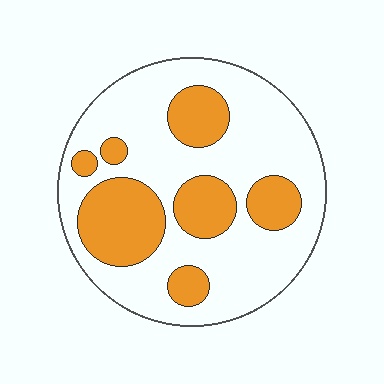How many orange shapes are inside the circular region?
7.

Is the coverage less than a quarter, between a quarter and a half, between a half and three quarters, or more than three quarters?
Between a quarter and a half.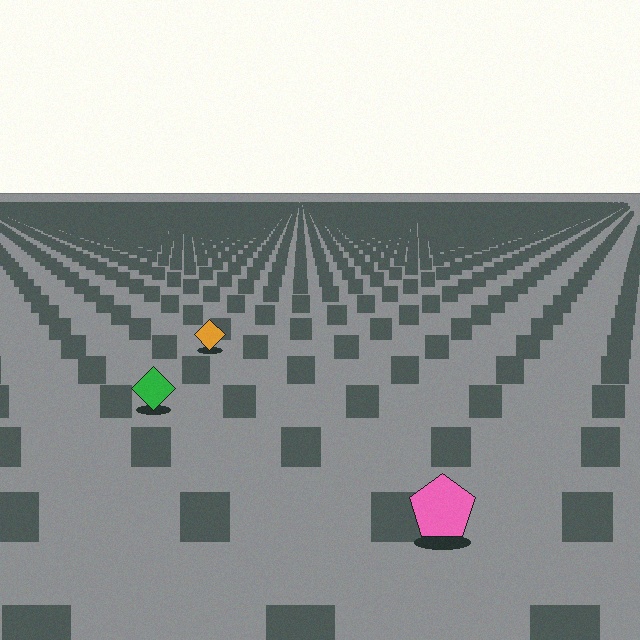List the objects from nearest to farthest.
From nearest to farthest: the pink pentagon, the green diamond, the orange diamond.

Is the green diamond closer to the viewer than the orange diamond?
Yes. The green diamond is closer — you can tell from the texture gradient: the ground texture is coarser near it.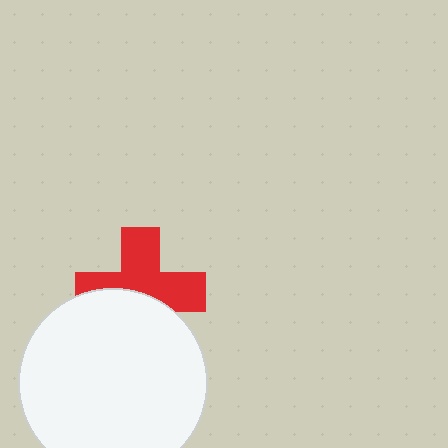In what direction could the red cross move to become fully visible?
The red cross could move up. That would shift it out from behind the white circle entirely.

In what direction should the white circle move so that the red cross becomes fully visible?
The white circle should move down. That is the shortest direction to clear the overlap and leave the red cross fully visible.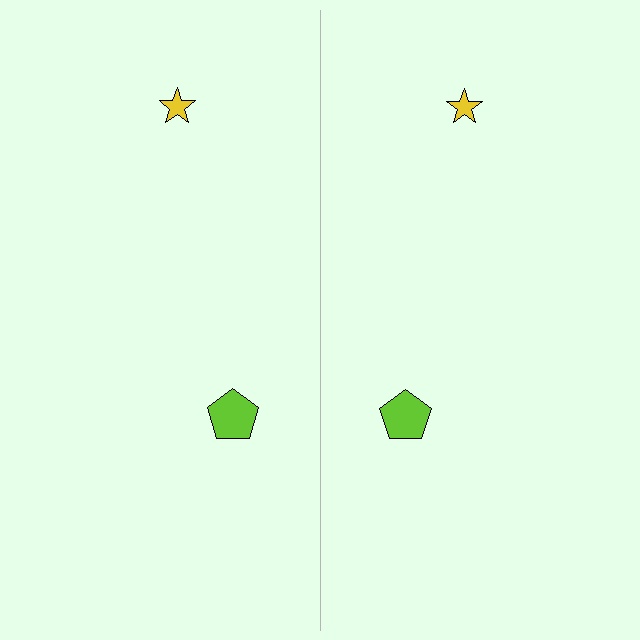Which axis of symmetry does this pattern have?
The pattern has a vertical axis of symmetry running through the center of the image.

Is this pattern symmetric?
Yes, this pattern has bilateral (reflection) symmetry.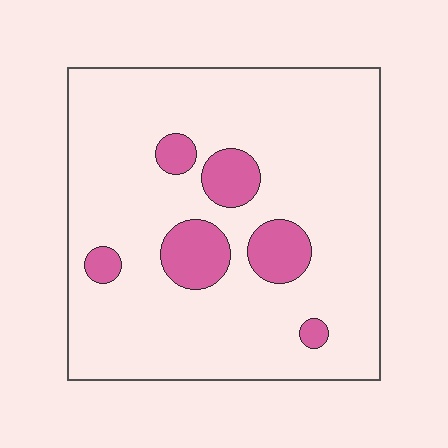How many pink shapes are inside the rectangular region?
6.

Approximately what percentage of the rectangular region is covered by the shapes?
Approximately 15%.